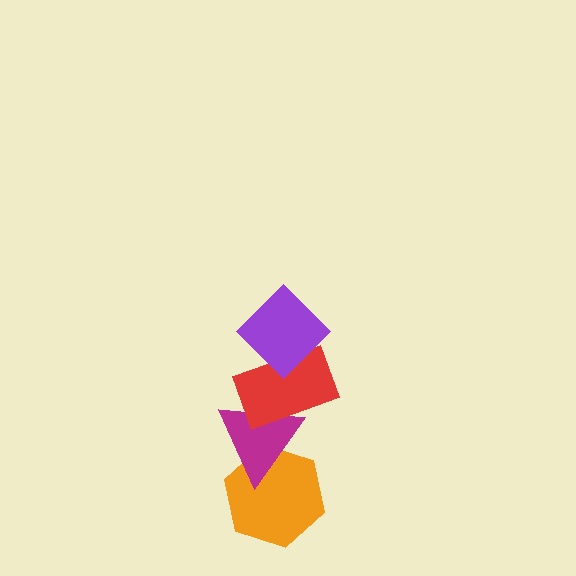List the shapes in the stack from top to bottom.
From top to bottom: the purple diamond, the red rectangle, the magenta triangle, the orange hexagon.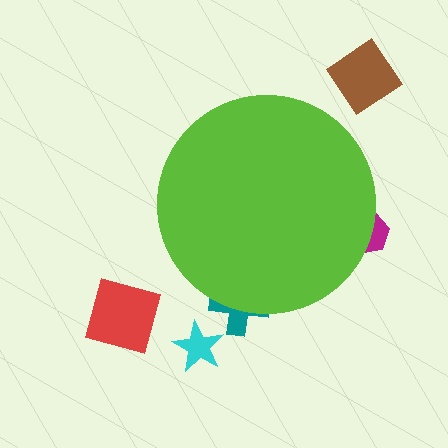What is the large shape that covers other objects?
A lime circle.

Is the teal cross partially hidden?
Yes, the teal cross is partially hidden behind the lime circle.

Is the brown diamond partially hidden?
No, the brown diamond is fully visible.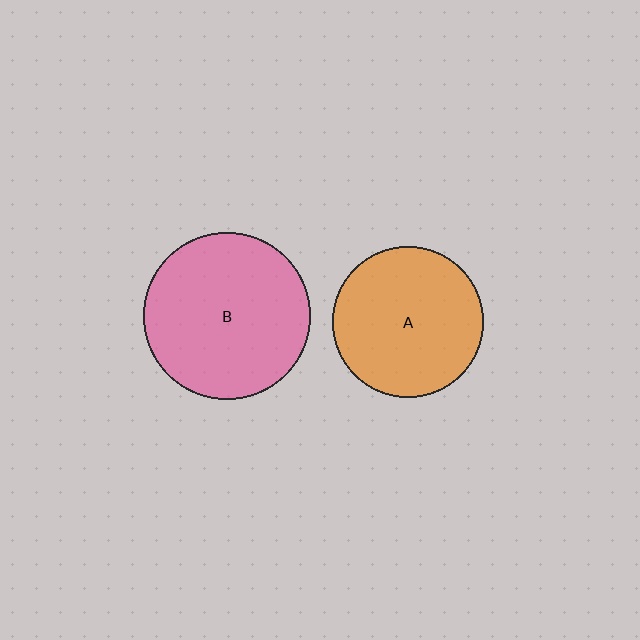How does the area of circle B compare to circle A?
Approximately 1.2 times.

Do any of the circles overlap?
No, none of the circles overlap.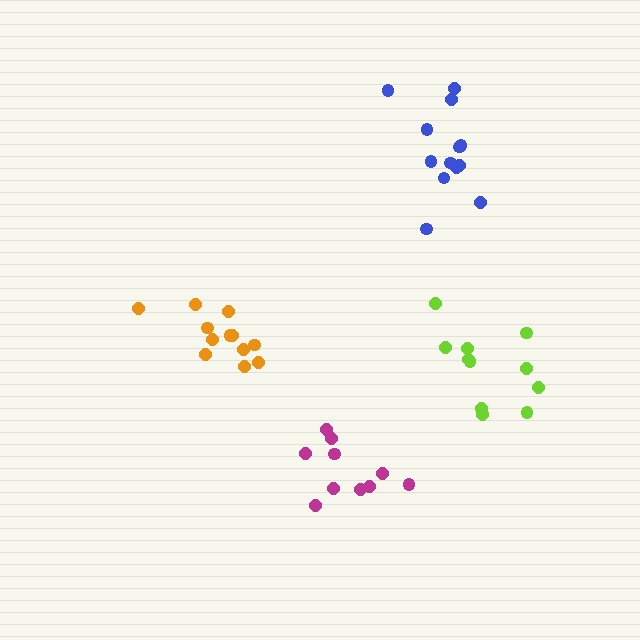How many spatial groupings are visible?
There are 4 spatial groupings.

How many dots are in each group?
Group 1: 11 dots, Group 2: 12 dots, Group 3: 10 dots, Group 4: 13 dots (46 total).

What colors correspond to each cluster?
The clusters are colored: lime, orange, magenta, blue.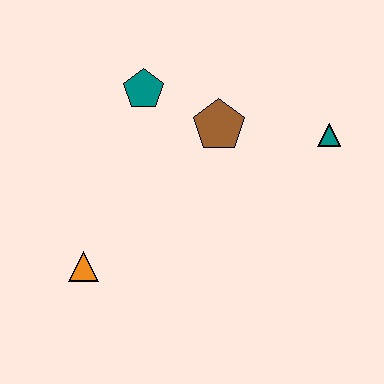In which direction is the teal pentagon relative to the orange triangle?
The teal pentagon is above the orange triangle.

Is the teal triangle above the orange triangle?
Yes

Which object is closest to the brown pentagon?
The teal pentagon is closest to the brown pentagon.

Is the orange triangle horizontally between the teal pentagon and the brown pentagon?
No